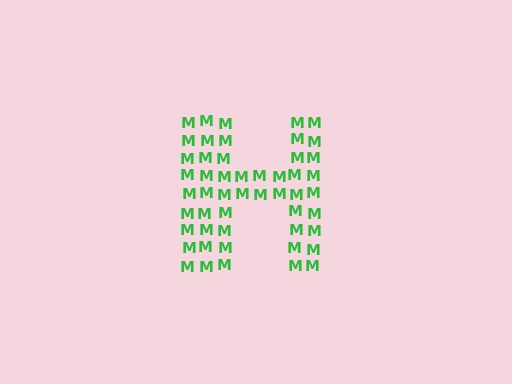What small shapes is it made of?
It is made of small letter M's.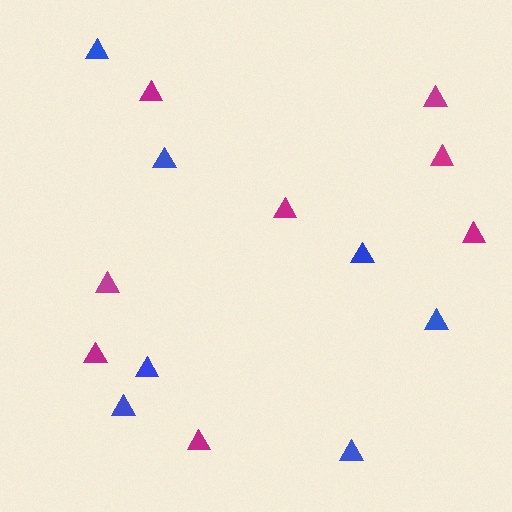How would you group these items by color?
There are 2 groups: one group of magenta triangles (8) and one group of blue triangles (7).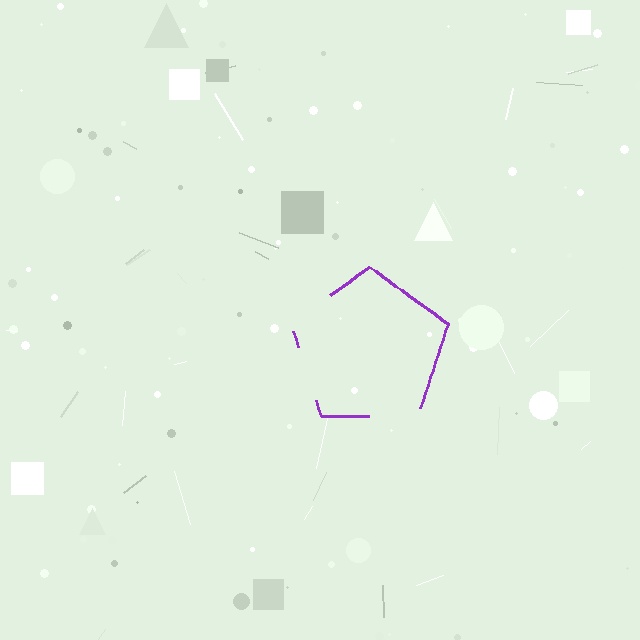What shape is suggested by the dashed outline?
The dashed outline suggests a pentagon.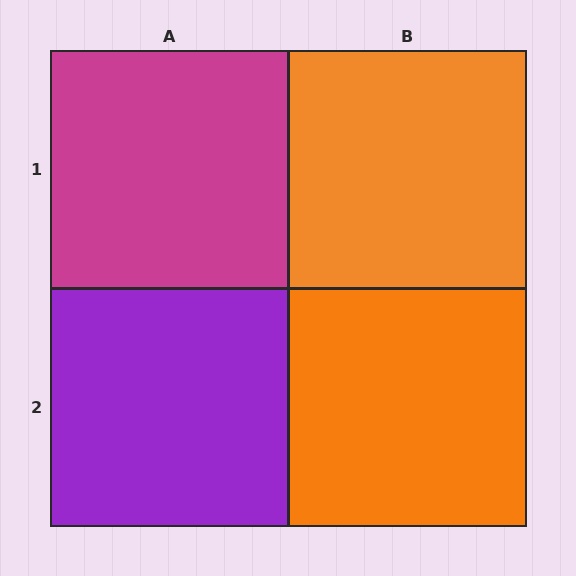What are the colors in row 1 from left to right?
Magenta, orange.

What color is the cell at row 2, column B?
Orange.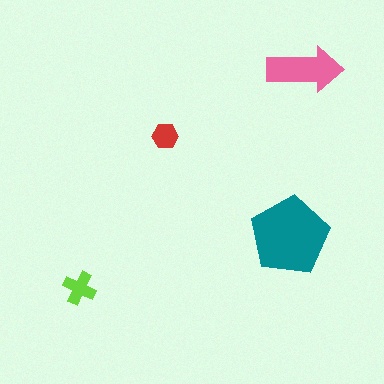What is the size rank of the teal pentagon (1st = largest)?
1st.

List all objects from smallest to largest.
The red hexagon, the lime cross, the pink arrow, the teal pentagon.